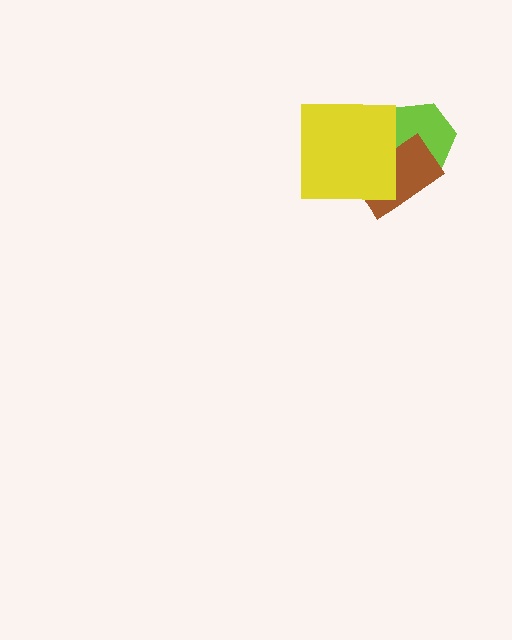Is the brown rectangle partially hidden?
Yes, it is partially covered by another shape.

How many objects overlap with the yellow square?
2 objects overlap with the yellow square.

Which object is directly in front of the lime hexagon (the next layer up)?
The brown rectangle is directly in front of the lime hexagon.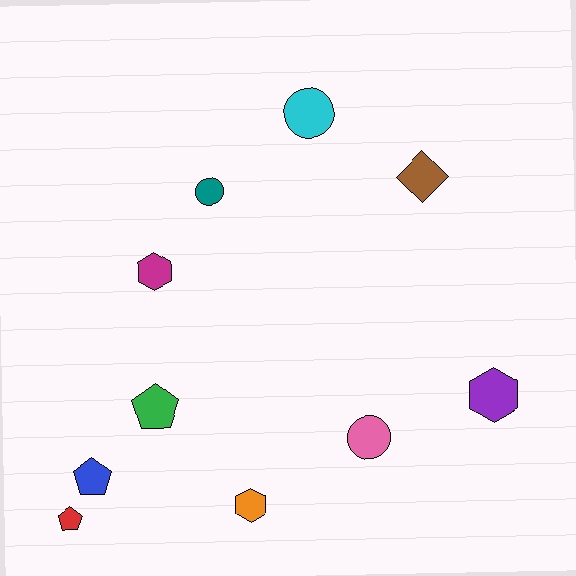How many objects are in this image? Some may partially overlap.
There are 10 objects.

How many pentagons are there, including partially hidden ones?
There are 3 pentagons.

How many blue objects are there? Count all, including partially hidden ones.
There is 1 blue object.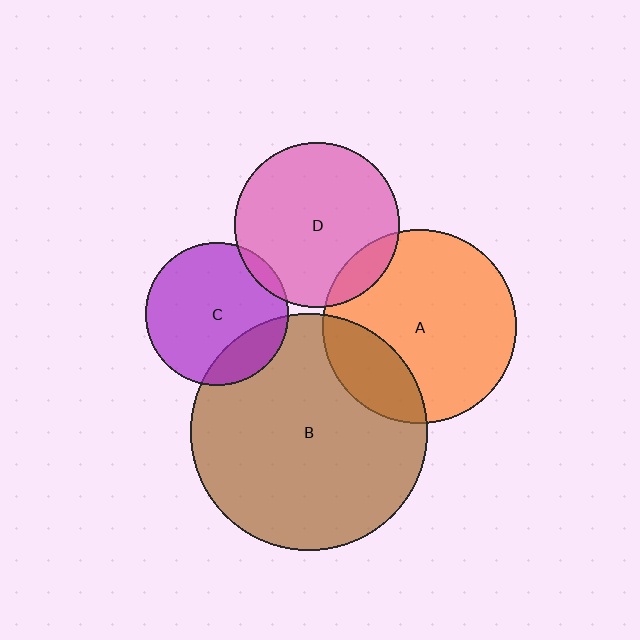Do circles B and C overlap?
Yes.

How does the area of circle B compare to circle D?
Approximately 2.1 times.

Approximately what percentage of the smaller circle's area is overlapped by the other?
Approximately 20%.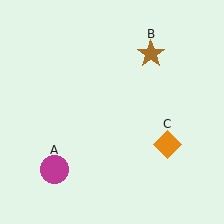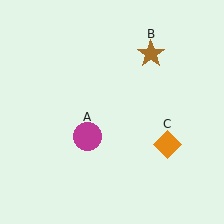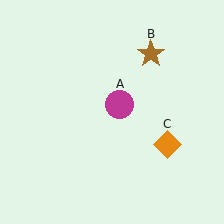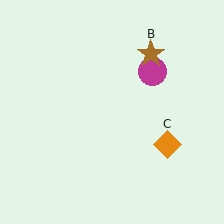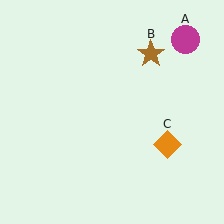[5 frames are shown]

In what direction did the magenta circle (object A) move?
The magenta circle (object A) moved up and to the right.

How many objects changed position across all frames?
1 object changed position: magenta circle (object A).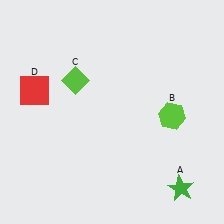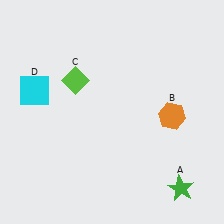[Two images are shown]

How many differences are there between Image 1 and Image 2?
There are 2 differences between the two images.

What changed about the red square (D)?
In Image 1, D is red. In Image 2, it changed to cyan.